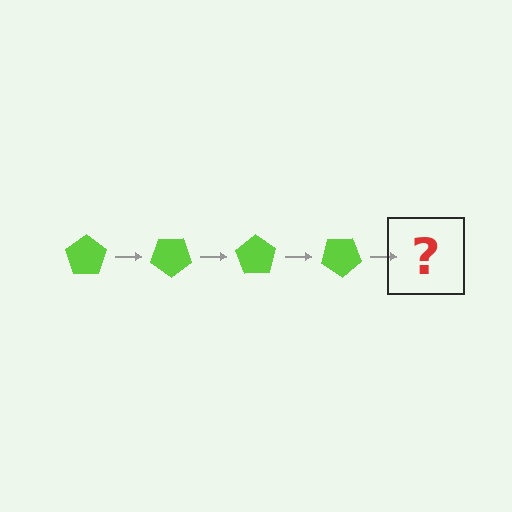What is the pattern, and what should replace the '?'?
The pattern is that the pentagon rotates 35 degrees each step. The '?' should be a lime pentagon rotated 140 degrees.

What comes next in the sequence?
The next element should be a lime pentagon rotated 140 degrees.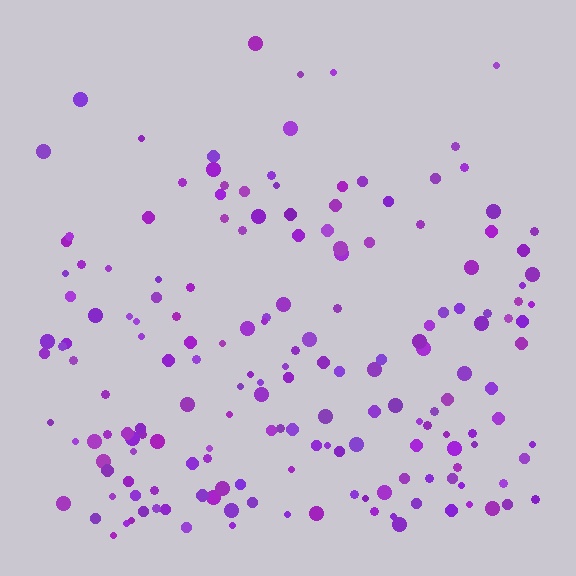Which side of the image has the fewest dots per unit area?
The top.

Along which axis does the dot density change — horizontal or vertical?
Vertical.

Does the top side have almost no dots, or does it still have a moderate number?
Still a moderate number, just noticeably fewer than the bottom.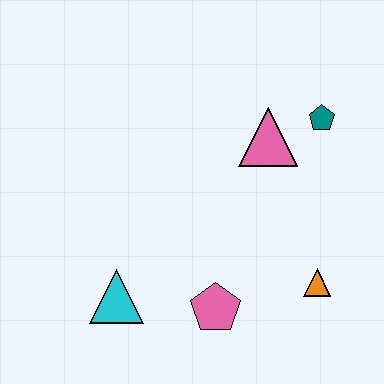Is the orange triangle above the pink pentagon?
Yes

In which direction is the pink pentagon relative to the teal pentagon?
The pink pentagon is below the teal pentagon.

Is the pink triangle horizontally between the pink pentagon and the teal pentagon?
Yes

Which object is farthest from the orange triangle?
The cyan triangle is farthest from the orange triangle.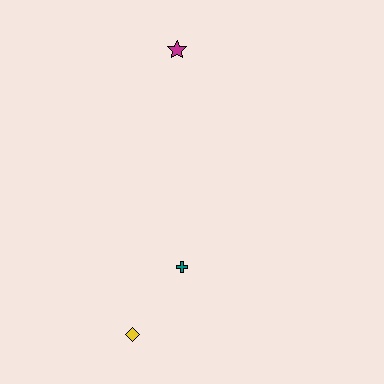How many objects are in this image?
There are 3 objects.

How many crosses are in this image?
There is 1 cross.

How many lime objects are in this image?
There are no lime objects.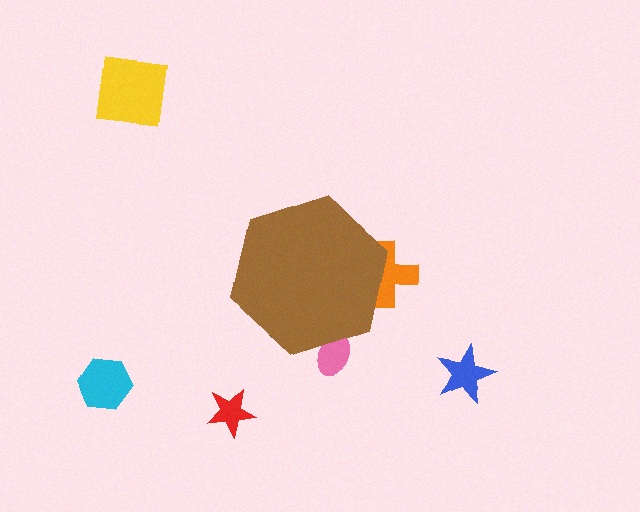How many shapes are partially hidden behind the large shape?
2 shapes are partially hidden.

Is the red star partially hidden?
No, the red star is fully visible.